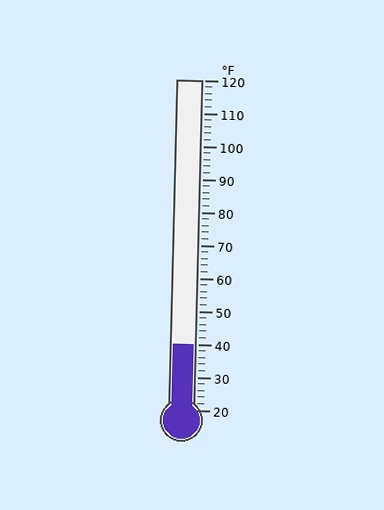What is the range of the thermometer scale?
The thermometer scale ranges from 20°F to 120°F.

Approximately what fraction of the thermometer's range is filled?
The thermometer is filled to approximately 20% of its range.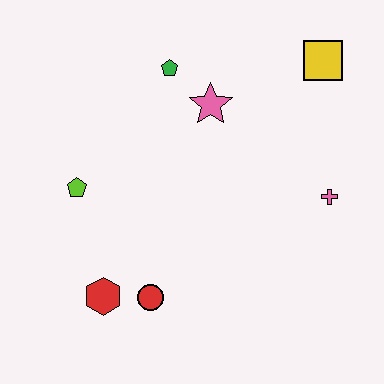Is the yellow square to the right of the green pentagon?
Yes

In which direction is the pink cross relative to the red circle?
The pink cross is to the right of the red circle.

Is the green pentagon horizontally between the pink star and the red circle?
Yes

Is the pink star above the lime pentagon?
Yes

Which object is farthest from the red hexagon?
The yellow square is farthest from the red hexagon.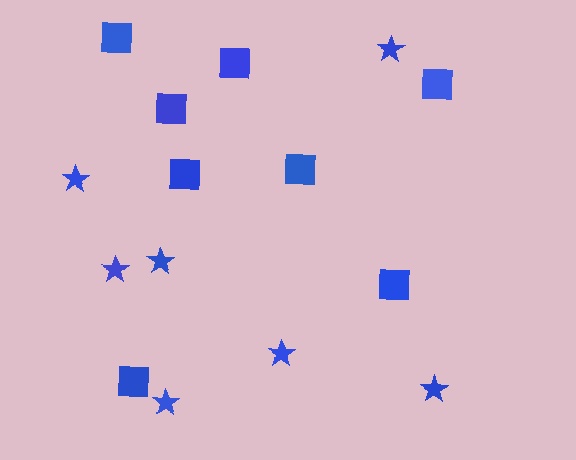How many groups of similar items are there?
There are 2 groups: one group of squares (8) and one group of stars (7).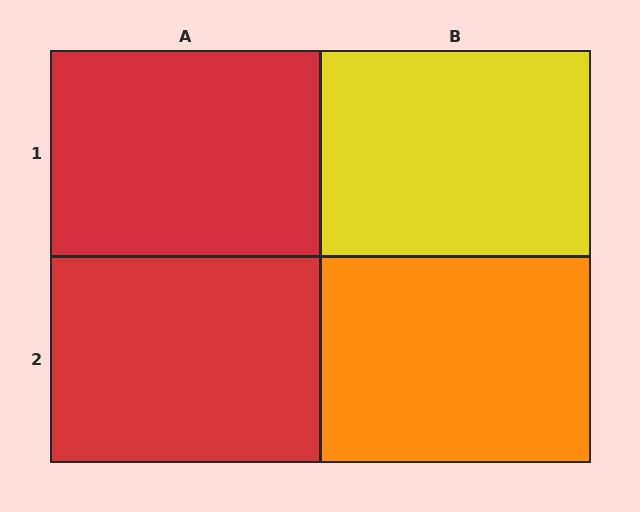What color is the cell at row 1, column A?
Red.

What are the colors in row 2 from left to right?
Red, orange.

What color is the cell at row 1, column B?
Yellow.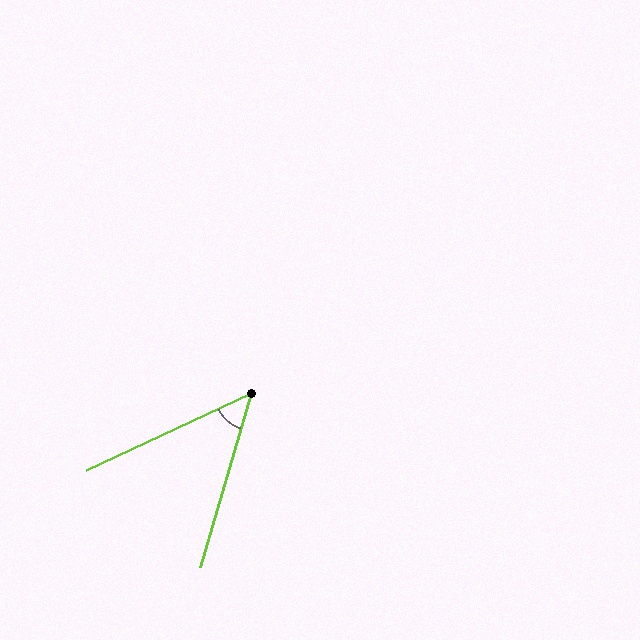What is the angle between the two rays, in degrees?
Approximately 49 degrees.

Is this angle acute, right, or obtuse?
It is acute.